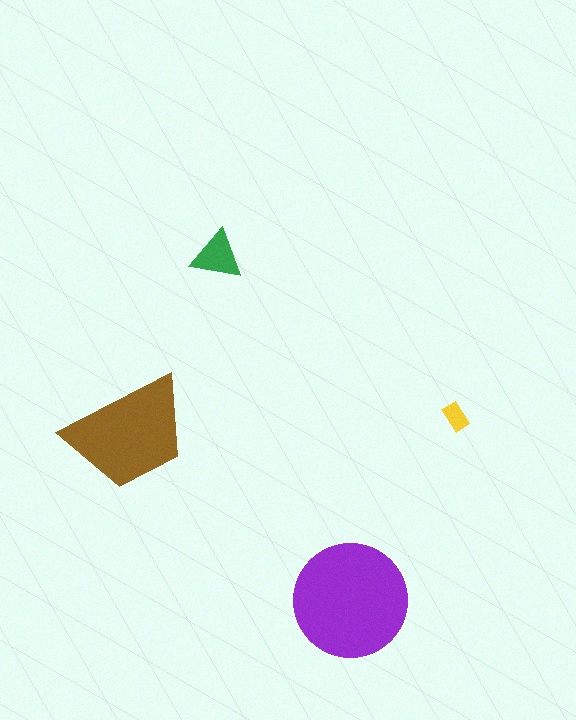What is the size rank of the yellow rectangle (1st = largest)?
4th.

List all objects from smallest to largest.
The yellow rectangle, the green triangle, the brown trapezoid, the purple circle.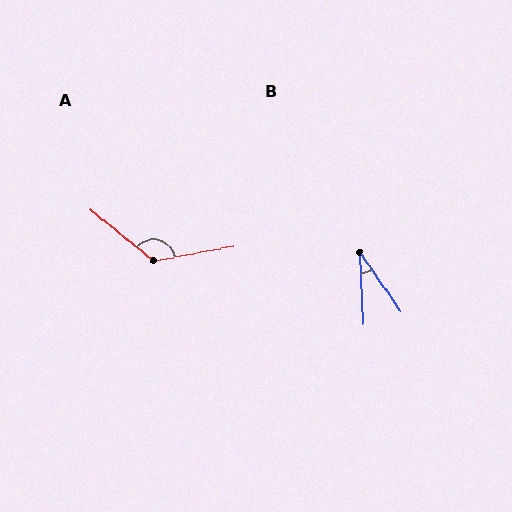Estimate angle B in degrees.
Approximately 33 degrees.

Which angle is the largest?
A, at approximately 130 degrees.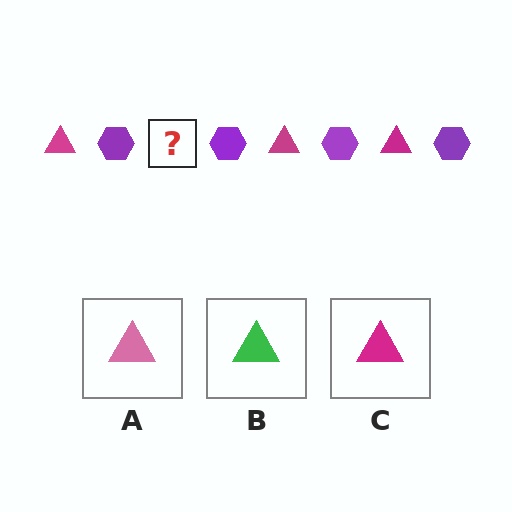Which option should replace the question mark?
Option C.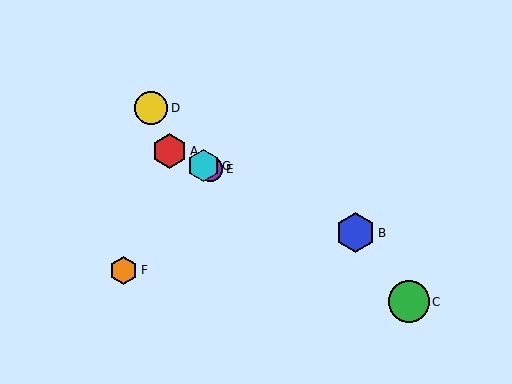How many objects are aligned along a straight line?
4 objects (A, B, E, G) are aligned along a straight line.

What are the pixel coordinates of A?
Object A is at (169, 151).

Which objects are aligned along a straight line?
Objects A, B, E, G are aligned along a straight line.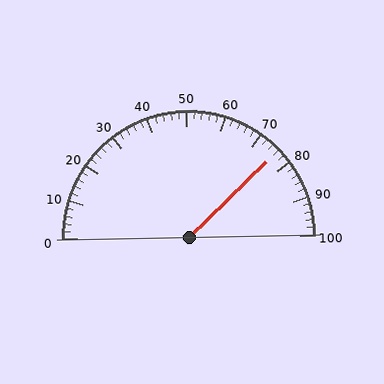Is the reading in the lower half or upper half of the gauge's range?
The reading is in the upper half of the range (0 to 100).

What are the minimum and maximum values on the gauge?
The gauge ranges from 0 to 100.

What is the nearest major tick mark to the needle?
The nearest major tick mark is 80.